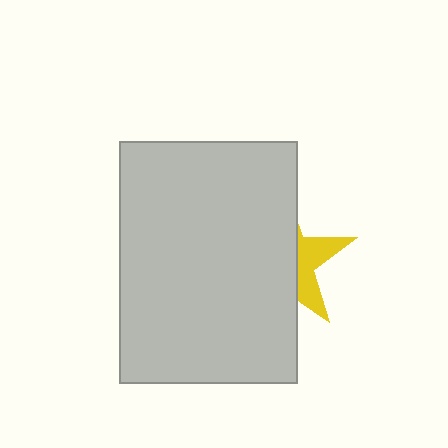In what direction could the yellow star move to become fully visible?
The yellow star could move right. That would shift it out from behind the light gray rectangle entirely.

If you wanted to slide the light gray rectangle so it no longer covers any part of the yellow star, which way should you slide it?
Slide it left — that is the most direct way to separate the two shapes.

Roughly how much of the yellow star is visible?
A small part of it is visible (roughly 32%).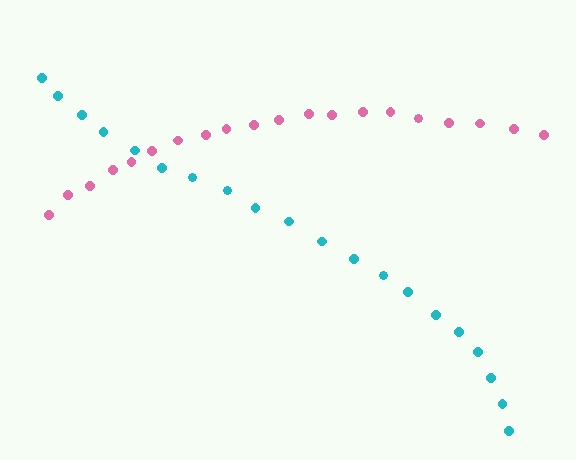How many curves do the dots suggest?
There are 2 distinct paths.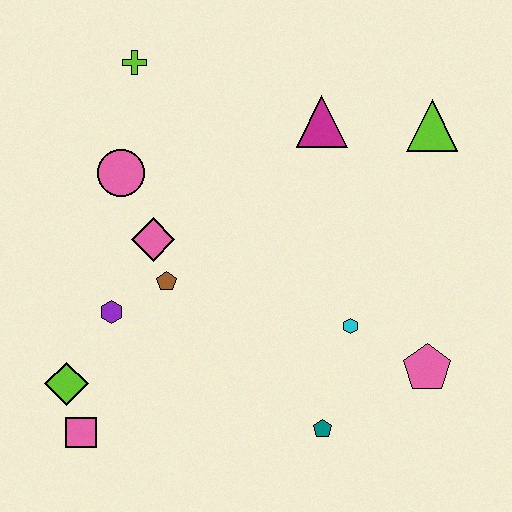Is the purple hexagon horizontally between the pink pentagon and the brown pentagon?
No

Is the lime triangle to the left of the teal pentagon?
No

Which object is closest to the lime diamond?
The pink square is closest to the lime diamond.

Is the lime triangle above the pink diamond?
Yes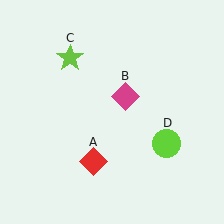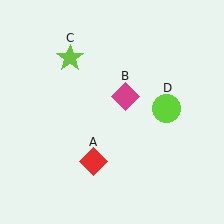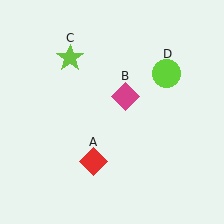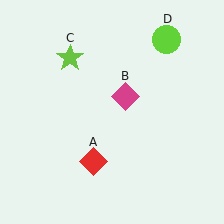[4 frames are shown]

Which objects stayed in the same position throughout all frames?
Red diamond (object A) and magenta diamond (object B) and lime star (object C) remained stationary.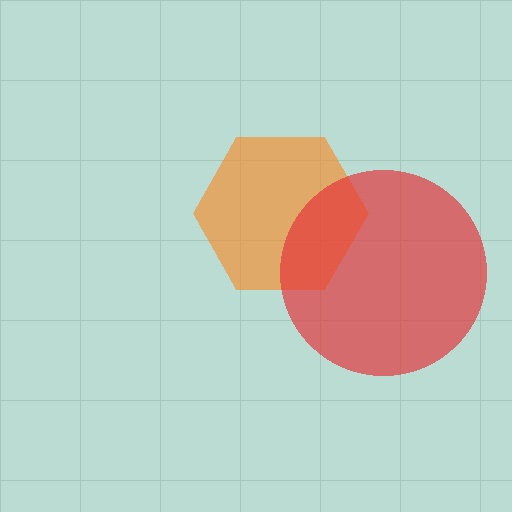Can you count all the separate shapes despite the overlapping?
Yes, there are 2 separate shapes.